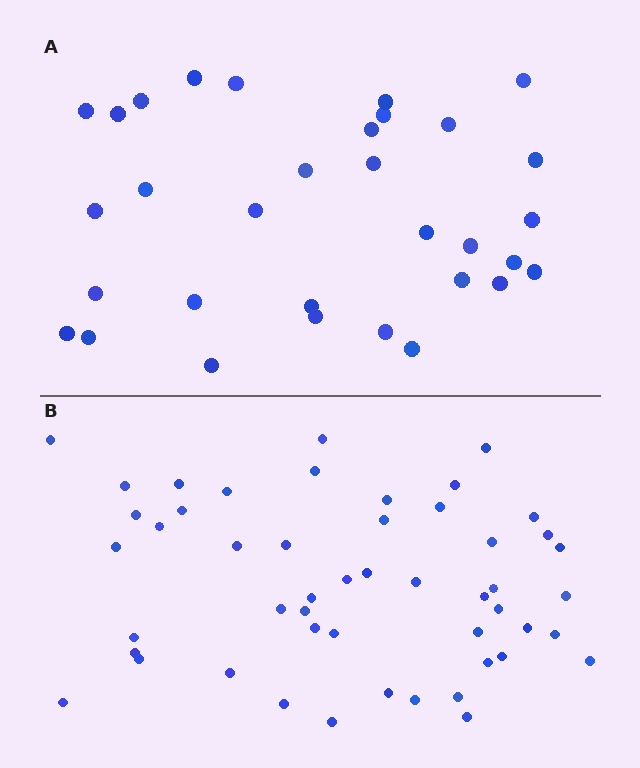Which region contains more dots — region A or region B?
Region B (the bottom region) has more dots.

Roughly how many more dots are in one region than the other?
Region B has approximately 20 more dots than region A.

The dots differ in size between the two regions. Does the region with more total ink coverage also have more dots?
No. Region A has more total ink coverage because its dots are larger, but region B actually contains more individual dots. Total area can be misleading — the number of items is what matters here.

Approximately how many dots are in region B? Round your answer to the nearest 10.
About 50 dots.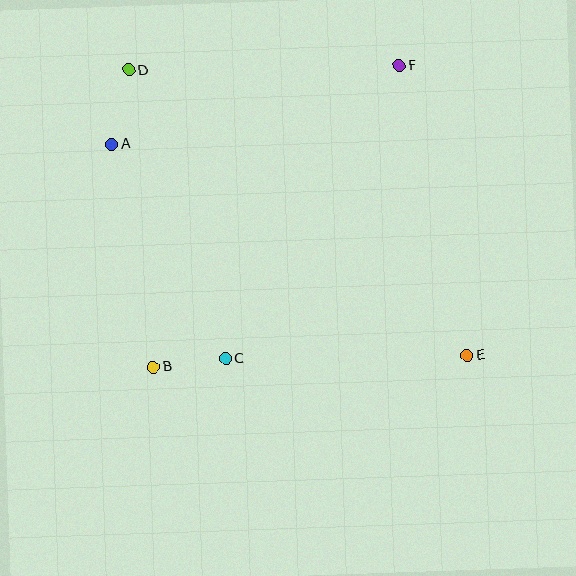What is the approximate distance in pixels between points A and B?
The distance between A and B is approximately 227 pixels.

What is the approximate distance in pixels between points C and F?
The distance between C and F is approximately 341 pixels.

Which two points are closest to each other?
Points B and C are closest to each other.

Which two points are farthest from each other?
Points D and E are farthest from each other.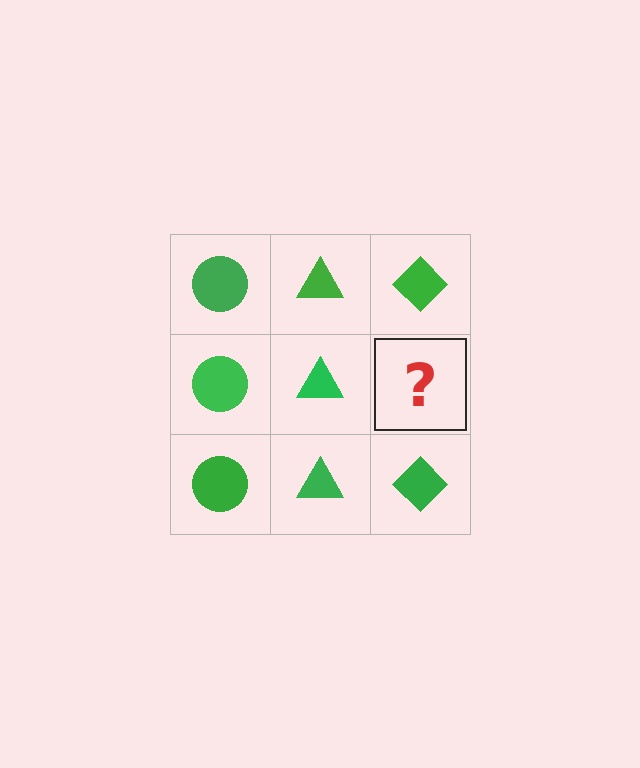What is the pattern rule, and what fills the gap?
The rule is that each column has a consistent shape. The gap should be filled with a green diamond.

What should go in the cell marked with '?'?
The missing cell should contain a green diamond.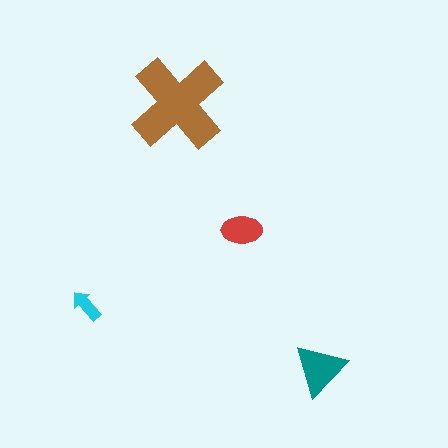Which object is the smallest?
The cyan arrow.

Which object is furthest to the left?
The cyan arrow is leftmost.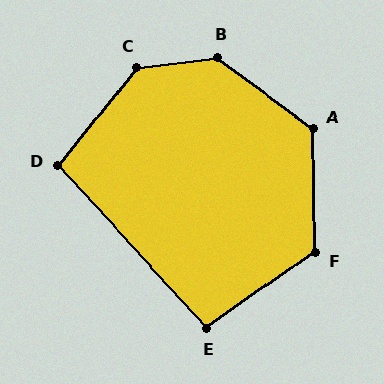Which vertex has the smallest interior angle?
E, at approximately 98 degrees.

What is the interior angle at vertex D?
Approximately 99 degrees (obtuse).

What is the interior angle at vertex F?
Approximately 124 degrees (obtuse).